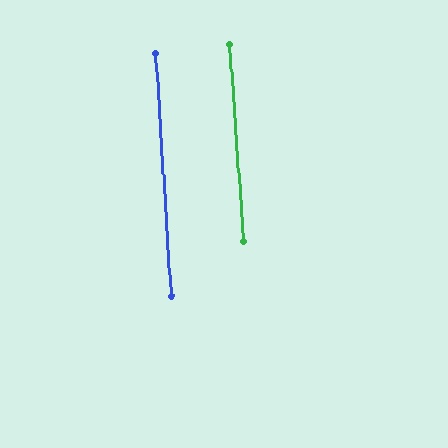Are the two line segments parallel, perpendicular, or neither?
Parallel — their directions differ by only 0.6°.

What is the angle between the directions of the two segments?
Approximately 1 degree.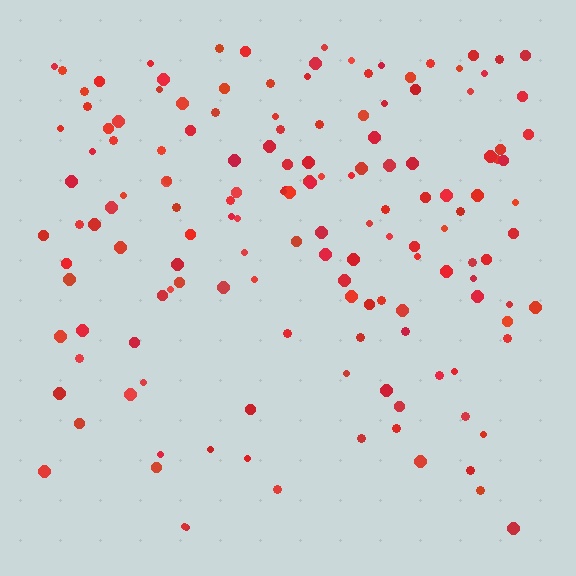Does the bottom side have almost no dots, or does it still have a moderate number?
Still a moderate number, just noticeably fewer than the top.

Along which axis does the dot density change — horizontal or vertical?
Vertical.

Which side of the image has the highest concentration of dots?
The top.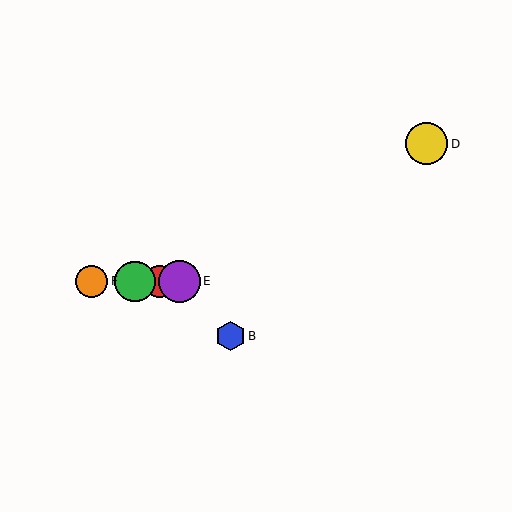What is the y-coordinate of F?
Object F is at y≈281.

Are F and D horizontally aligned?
No, F is at y≈281 and D is at y≈144.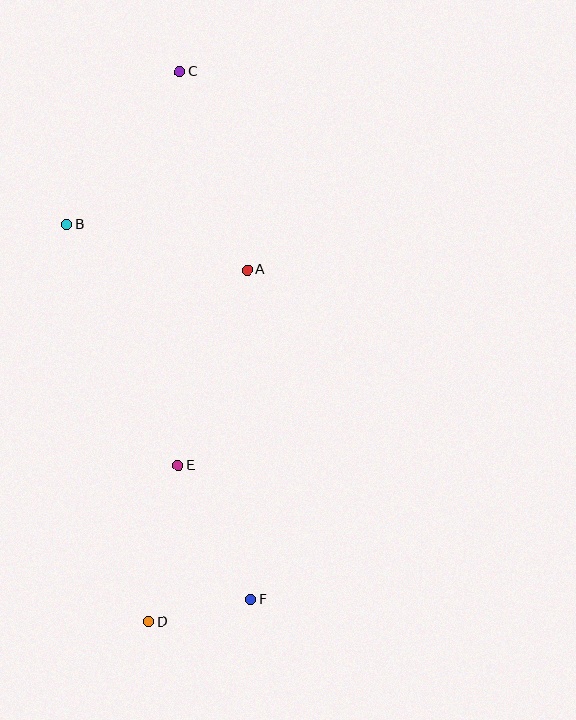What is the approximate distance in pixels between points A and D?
The distance between A and D is approximately 365 pixels.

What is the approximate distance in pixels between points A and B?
The distance between A and B is approximately 186 pixels.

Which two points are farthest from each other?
Points C and D are farthest from each other.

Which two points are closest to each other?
Points D and F are closest to each other.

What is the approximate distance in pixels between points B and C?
The distance between B and C is approximately 190 pixels.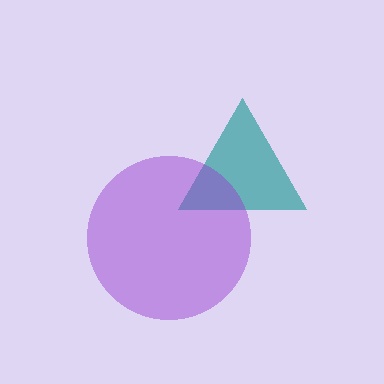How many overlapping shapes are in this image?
There are 2 overlapping shapes in the image.